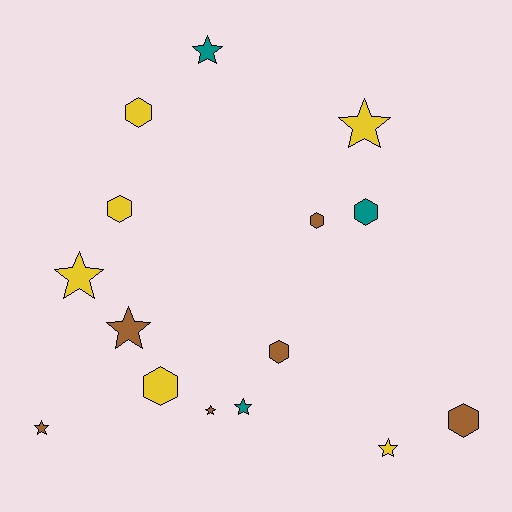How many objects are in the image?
There are 15 objects.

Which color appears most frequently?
Yellow, with 6 objects.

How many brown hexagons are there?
There are 3 brown hexagons.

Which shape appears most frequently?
Star, with 8 objects.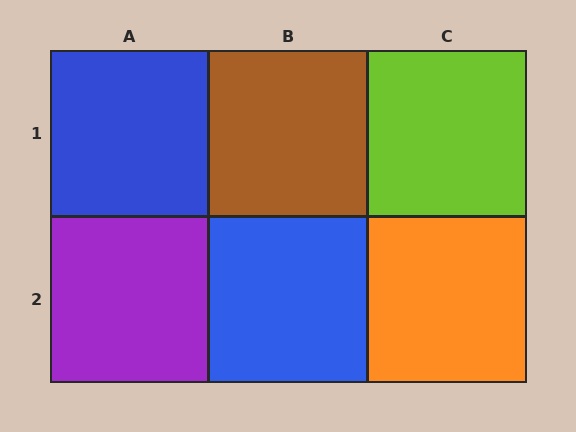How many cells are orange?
1 cell is orange.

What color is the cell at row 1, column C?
Lime.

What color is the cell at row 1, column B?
Brown.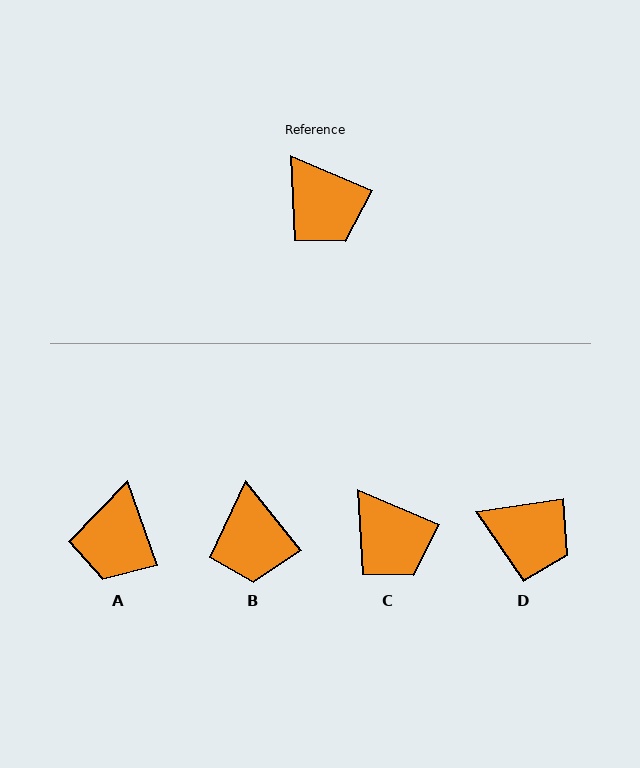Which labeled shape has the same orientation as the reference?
C.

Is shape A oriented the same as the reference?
No, it is off by about 47 degrees.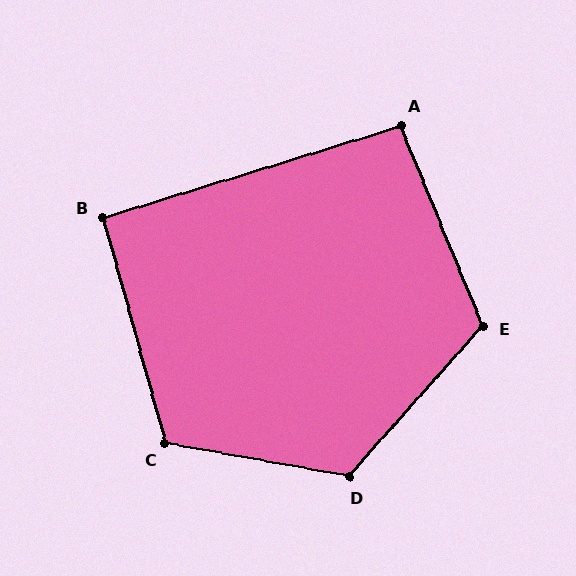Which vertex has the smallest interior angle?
B, at approximately 92 degrees.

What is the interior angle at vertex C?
Approximately 116 degrees (obtuse).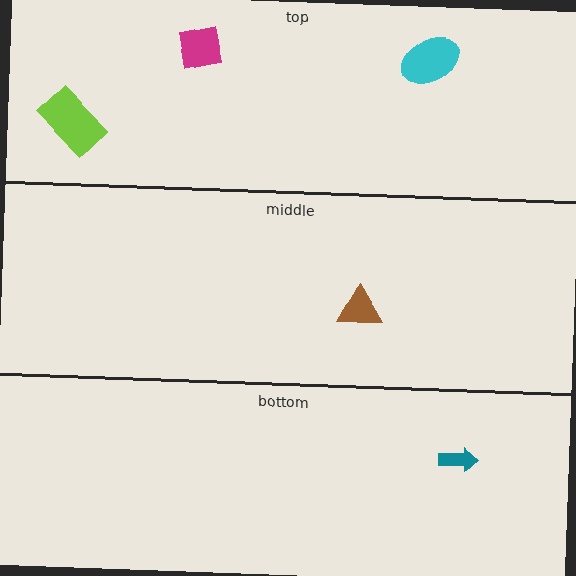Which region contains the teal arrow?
The bottom region.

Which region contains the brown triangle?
The middle region.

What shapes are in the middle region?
The brown triangle.